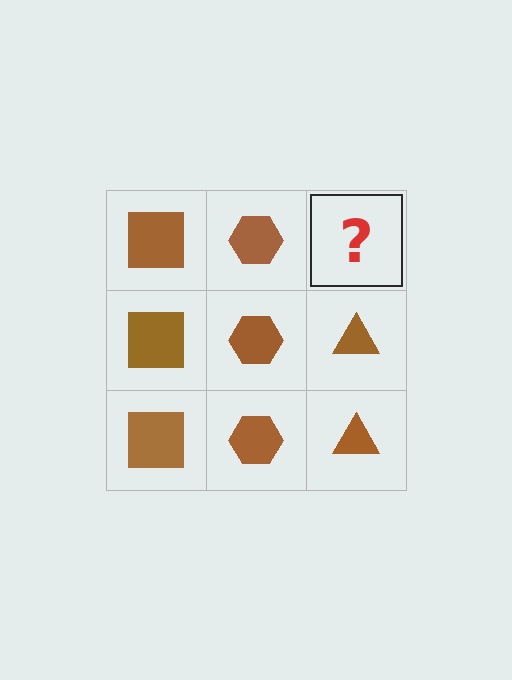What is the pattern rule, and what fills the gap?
The rule is that each column has a consistent shape. The gap should be filled with a brown triangle.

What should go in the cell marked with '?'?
The missing cell should contain a brown triangle.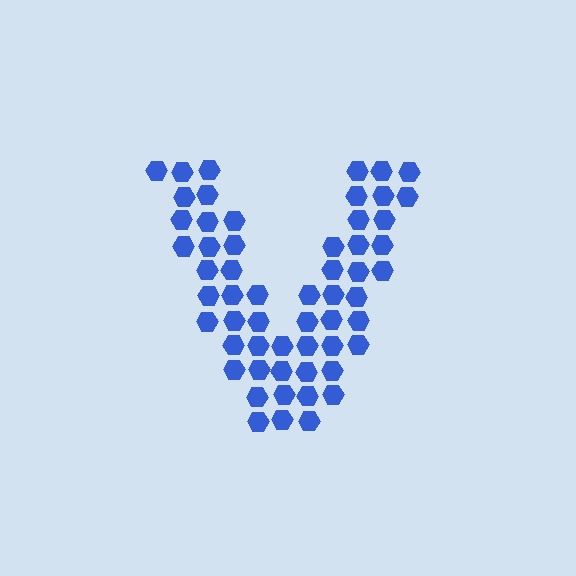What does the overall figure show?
The overall figure shows the letter V.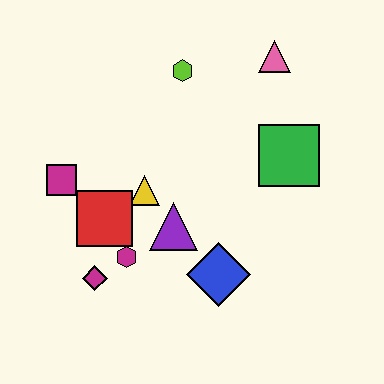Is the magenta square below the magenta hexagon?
No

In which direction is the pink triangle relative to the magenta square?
The pink triangle is to the right of the magenta square.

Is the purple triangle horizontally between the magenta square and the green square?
Yes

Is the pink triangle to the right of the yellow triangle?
Yes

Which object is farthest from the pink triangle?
The magenta diamond is farthest from the pink triangle.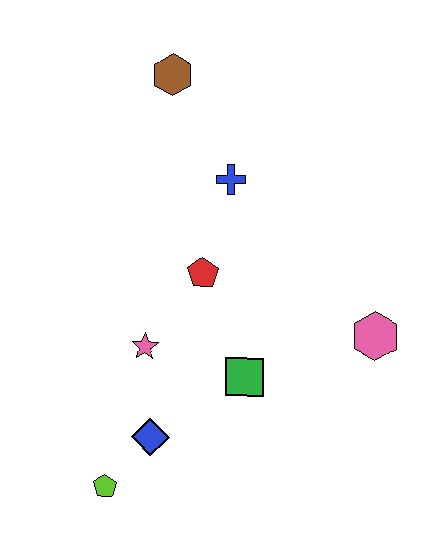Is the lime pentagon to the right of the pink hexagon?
No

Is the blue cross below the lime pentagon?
No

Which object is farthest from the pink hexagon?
The brown hexagon is farthest from the pink hexagon.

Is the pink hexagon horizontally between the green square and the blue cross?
No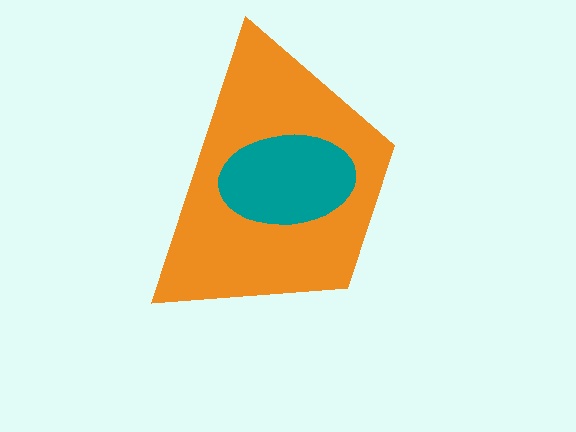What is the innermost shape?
The teal ellipse.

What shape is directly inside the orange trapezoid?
The teal ellipse.